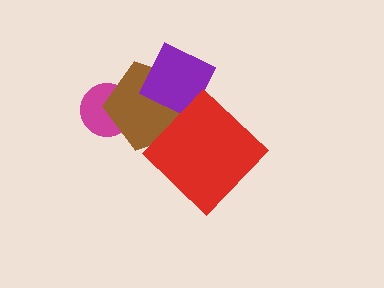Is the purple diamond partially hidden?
No, no other shape covers it.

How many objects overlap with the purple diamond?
1 object overlaps with the purple diamond.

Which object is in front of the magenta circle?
The brown pentagon is in front of the magenta circle.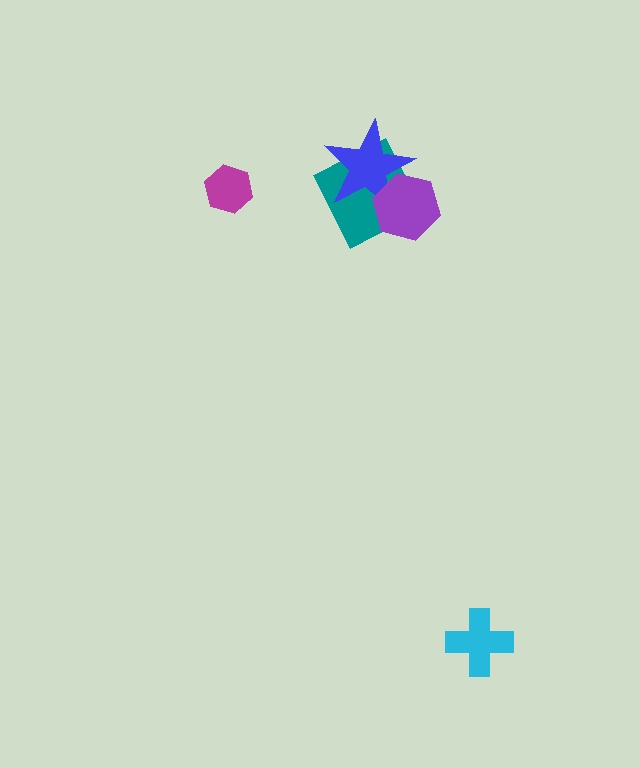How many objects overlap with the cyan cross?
0 objects overlap with the cyan cross.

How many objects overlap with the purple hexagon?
2 objects overlap with the purple hexagon.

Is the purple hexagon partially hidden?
No, no other shape covers it.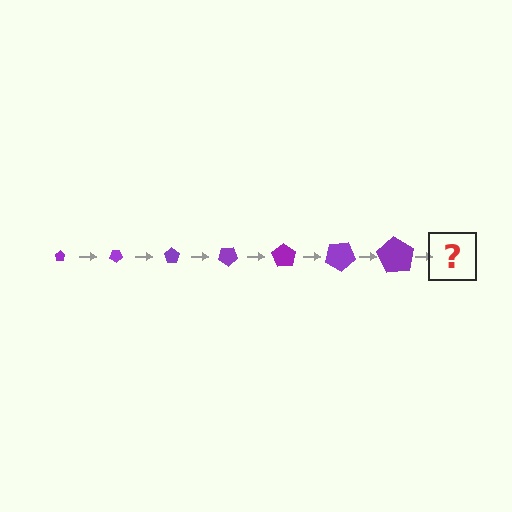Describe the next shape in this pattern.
It should be a pentagon, larger than the previous one and rotated 245 degrees from the start.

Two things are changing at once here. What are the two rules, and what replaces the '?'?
The two rules are that the pentagon grows larger each step and it rotates 35 degrees each step. The '?' should be a pentagon, larger than the previous one and rotated 245 degrees from the start.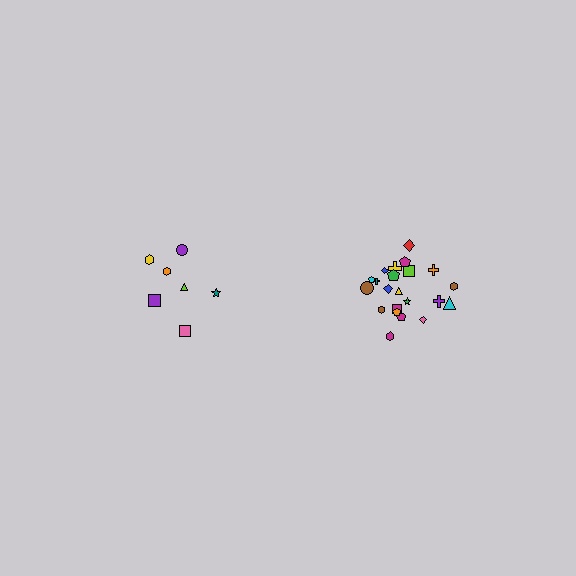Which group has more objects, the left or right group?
The right group.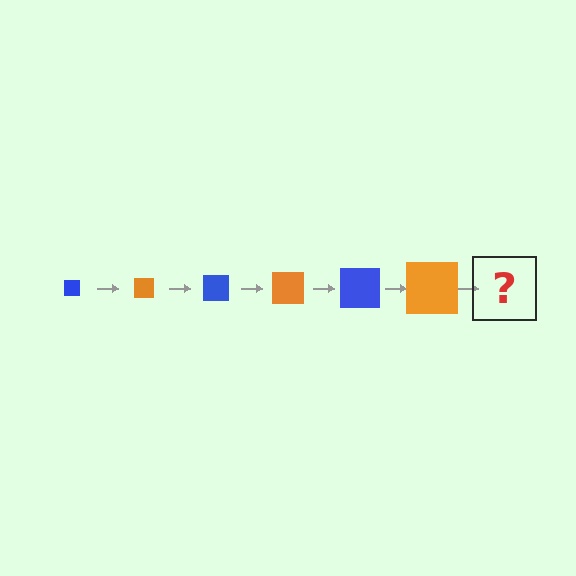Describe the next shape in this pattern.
It should be a blue square, larger than the previous one.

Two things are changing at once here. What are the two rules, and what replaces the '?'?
The two rules are that the square grows larger each step and the color cycles through blue and orange. The '?' should be a blue square, larger than the previous one.